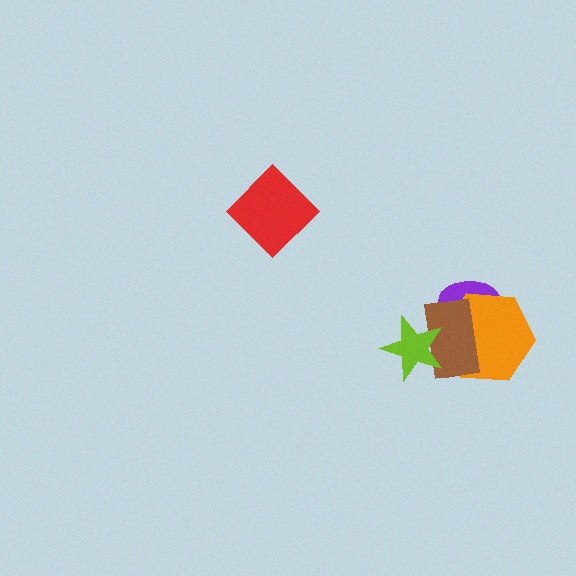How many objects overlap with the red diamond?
0 objects overlap with the red diamond.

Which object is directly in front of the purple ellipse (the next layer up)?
The orange hexagon is directly in front of the purple ellipse.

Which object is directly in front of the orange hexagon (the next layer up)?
The brown rectangle is directly in front of the orange hexagon.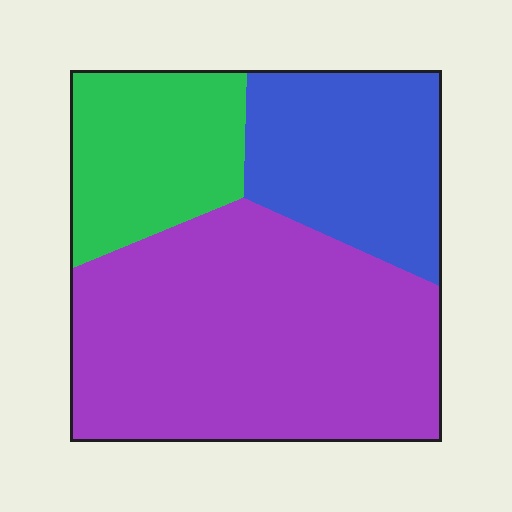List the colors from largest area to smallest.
From largest to smallest: purple, blue, green.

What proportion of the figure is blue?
Blue takes up about one quarter (1/4) of the figure.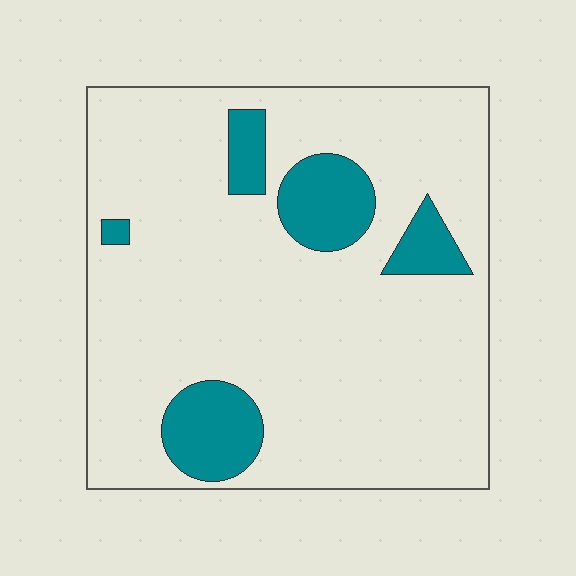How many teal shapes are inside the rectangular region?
5.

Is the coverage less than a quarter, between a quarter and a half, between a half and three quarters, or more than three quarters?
Less than a quarter.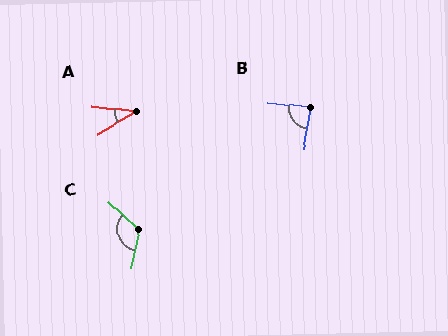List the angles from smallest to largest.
A (37°), B (86°), C (120°).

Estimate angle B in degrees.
Approximately 86 degrees.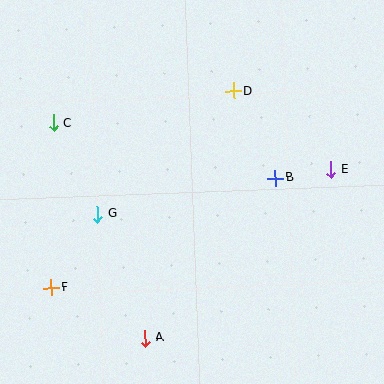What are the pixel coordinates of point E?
Point E is at (331, 170).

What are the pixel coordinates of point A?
Point A is at (145, 338).